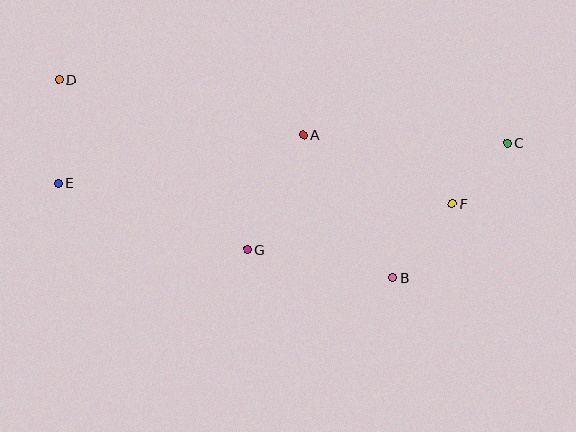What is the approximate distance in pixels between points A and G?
The distance between A and G is approximately 127 pixels.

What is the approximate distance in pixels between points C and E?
The distance between C and E is approximately 451 pixels.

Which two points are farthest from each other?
Points C and D are farthest from each other.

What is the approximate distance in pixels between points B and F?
The distance between B and F is approximately 95 pixels.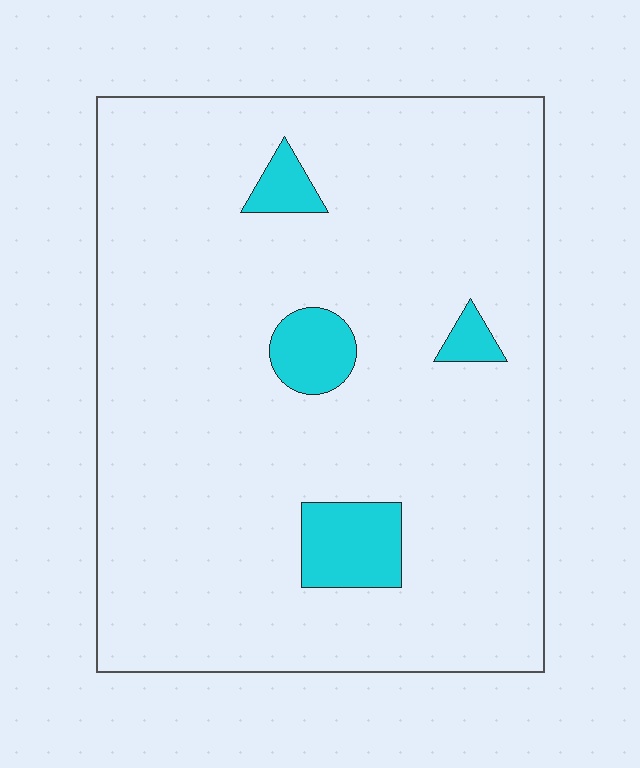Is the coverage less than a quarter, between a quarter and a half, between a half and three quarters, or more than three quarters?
Less than a quarter.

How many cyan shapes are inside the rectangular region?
4.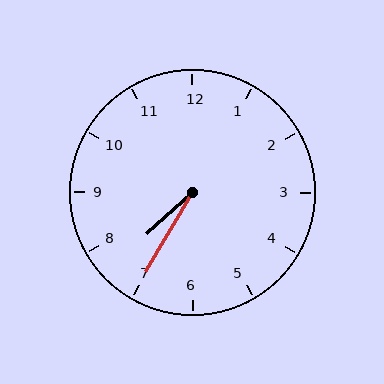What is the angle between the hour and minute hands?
Approximately 18 degrees.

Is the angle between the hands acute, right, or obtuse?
It is acute.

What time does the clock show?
7:35.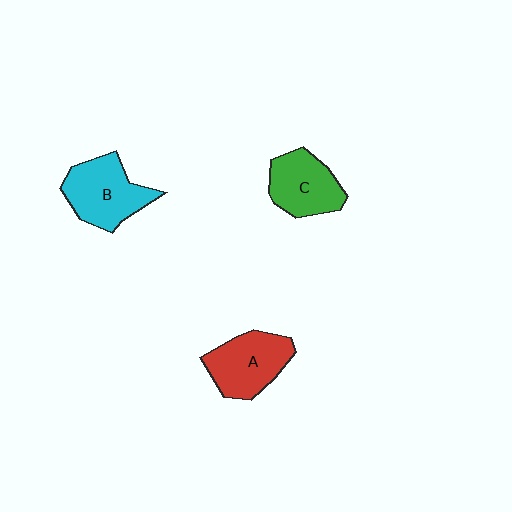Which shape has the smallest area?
Shape C (green).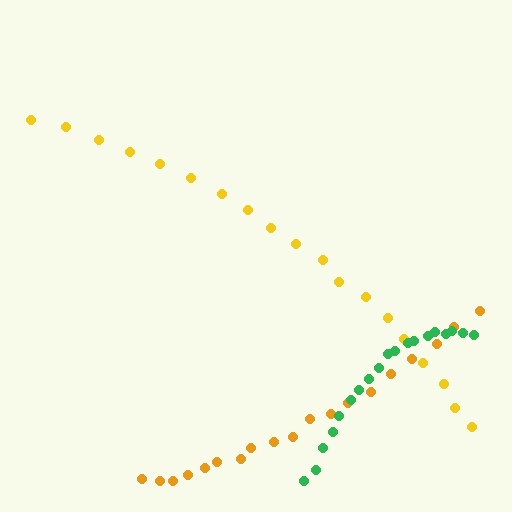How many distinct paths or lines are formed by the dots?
There are 3 distinct paths.